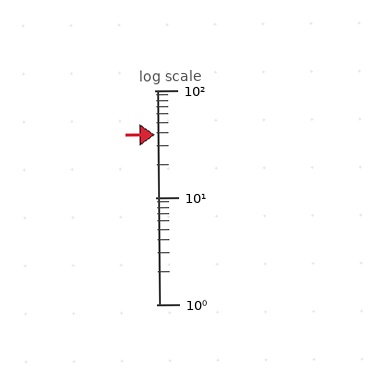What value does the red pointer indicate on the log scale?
The pointer indicates approximately 38.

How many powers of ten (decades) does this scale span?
The scale spans 2 decades, from 1 to 100.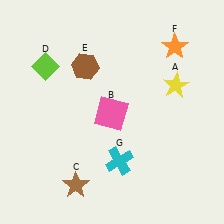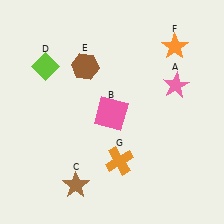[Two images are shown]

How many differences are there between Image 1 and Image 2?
There are 2 differences between the two images.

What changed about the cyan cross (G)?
In Image 1, G is cyan. In Image 2, it changed to orange.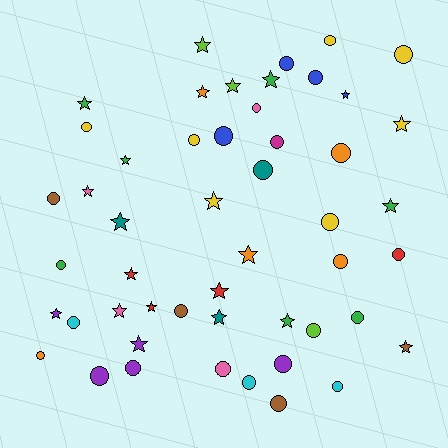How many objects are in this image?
There are 50 objects.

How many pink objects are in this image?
There are 4 pink objects.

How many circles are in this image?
There are 28 circles.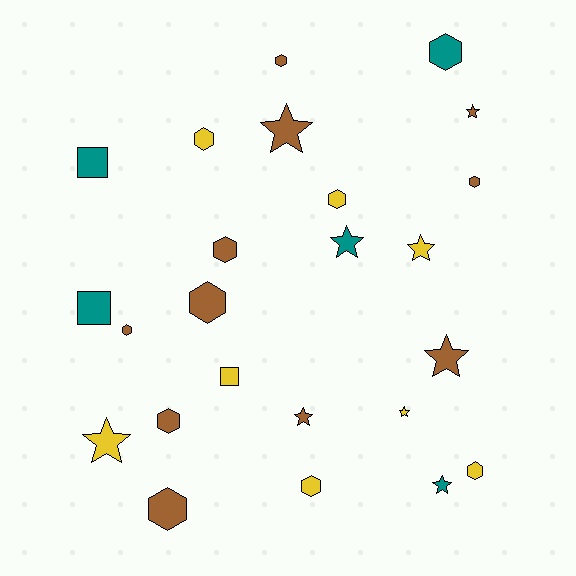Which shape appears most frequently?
Hexagon, with 12 objects.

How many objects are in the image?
There are 24 objects.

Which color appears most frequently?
Brown, with 11 objects.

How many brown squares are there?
There are no brown squares.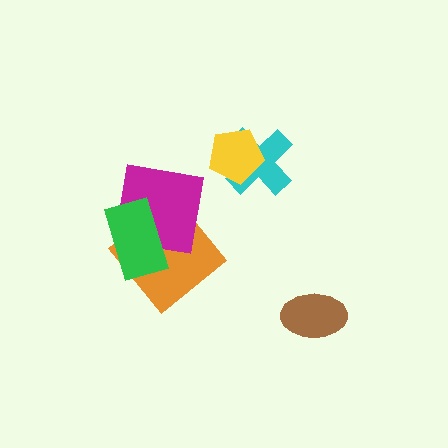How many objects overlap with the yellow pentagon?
1 object overlaps with the yellow pentagon.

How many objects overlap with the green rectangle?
2 objects overlap with the green rectangle.